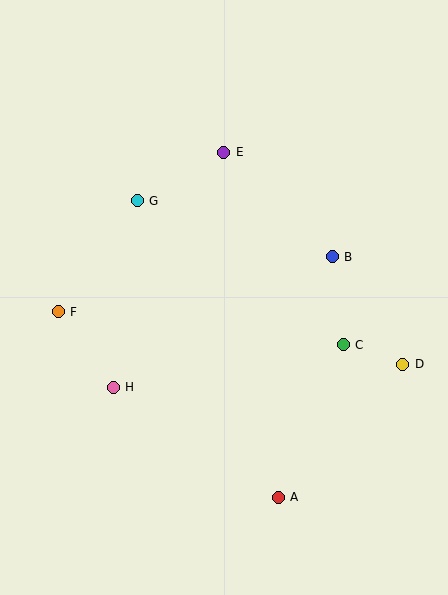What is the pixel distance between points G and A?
The distance between G and A is 328 pixels.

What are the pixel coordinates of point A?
Point A is at (278, 497).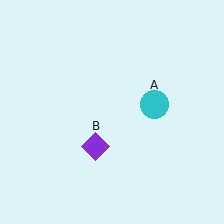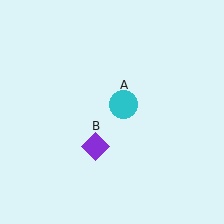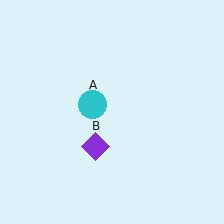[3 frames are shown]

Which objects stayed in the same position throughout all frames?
Purple diamond (object B) remained stationary.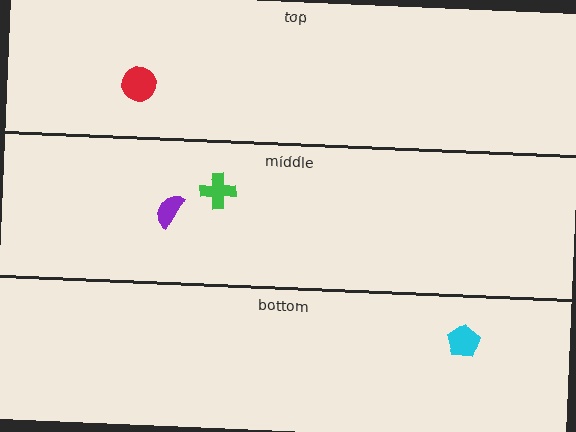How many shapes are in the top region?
1.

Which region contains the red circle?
The top region.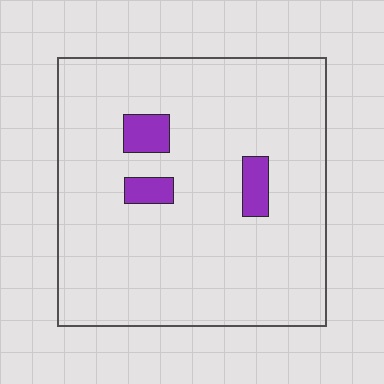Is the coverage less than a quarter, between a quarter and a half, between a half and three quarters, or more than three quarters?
Less than a quarter.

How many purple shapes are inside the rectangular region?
3.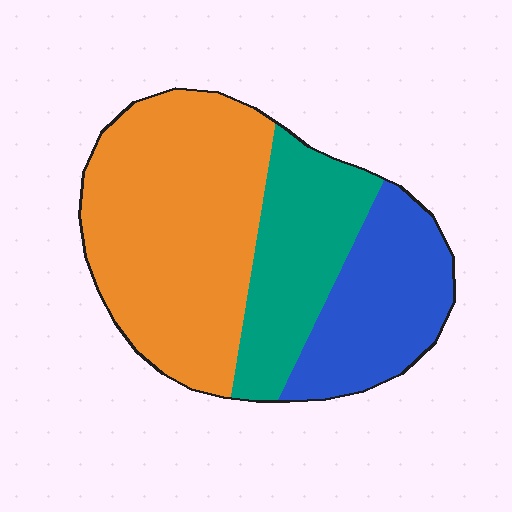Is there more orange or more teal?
Orange.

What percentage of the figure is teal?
Teal takes up between a sixth and a third of the figure.